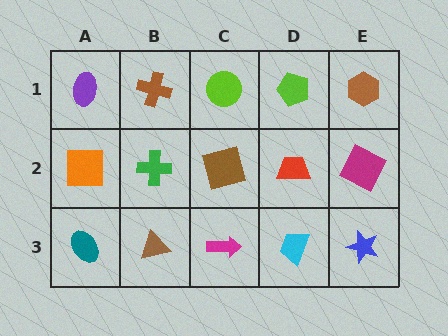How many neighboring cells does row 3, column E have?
2.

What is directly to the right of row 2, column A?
A green cross.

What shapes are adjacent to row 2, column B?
A brown cross (row 1, column B), a brown triangle (row 3, column B), an orange square (row 2, column A), a brown square (row 2, column C).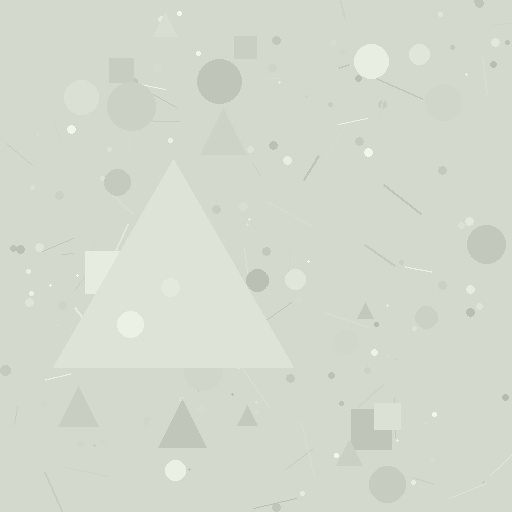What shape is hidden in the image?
A triangle is hidden in the image.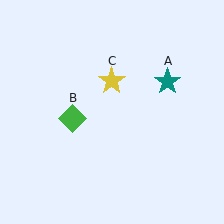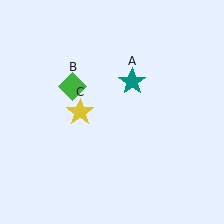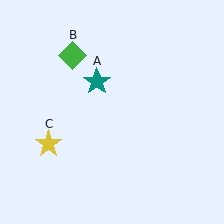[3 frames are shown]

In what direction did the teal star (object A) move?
The teal star (object A) moved left.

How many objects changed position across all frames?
3 objects changed position: teal star (object A), green diamond (object B), yellow star (object C).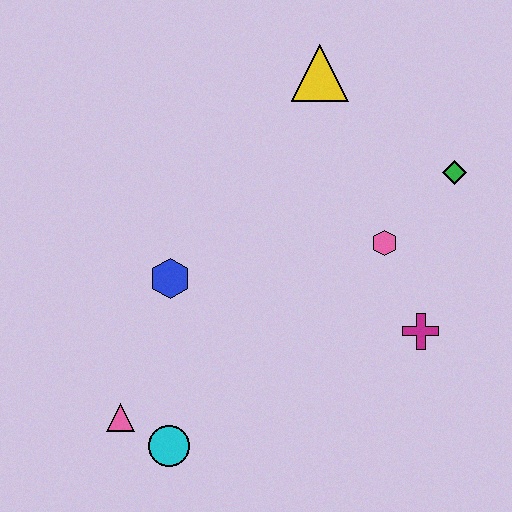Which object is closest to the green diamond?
The pink hexagon is closest to the green diamond.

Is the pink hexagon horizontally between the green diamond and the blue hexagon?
Yes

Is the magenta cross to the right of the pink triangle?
Yes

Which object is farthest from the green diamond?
The pink triangle is farthest from the green diamond.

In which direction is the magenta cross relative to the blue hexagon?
The magenta cross is to the right of the blue hexagon.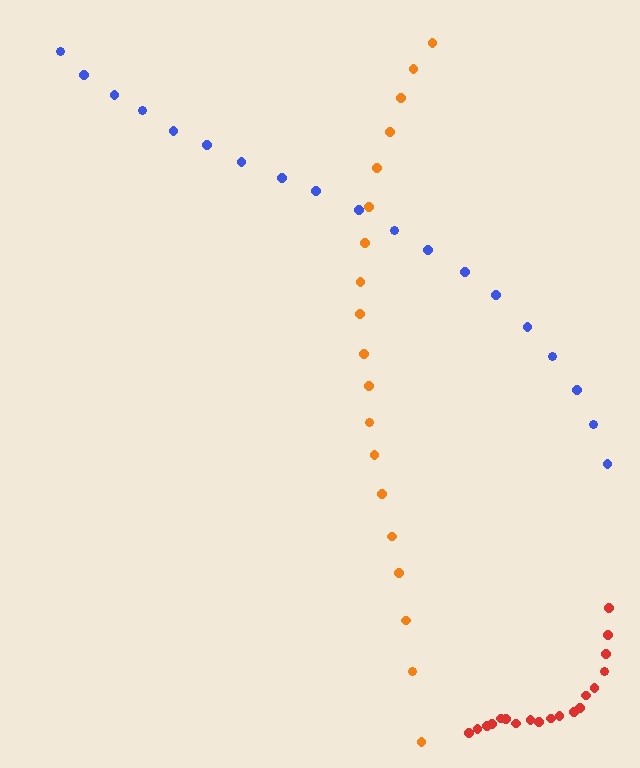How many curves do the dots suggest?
There are 3 distinct paths.